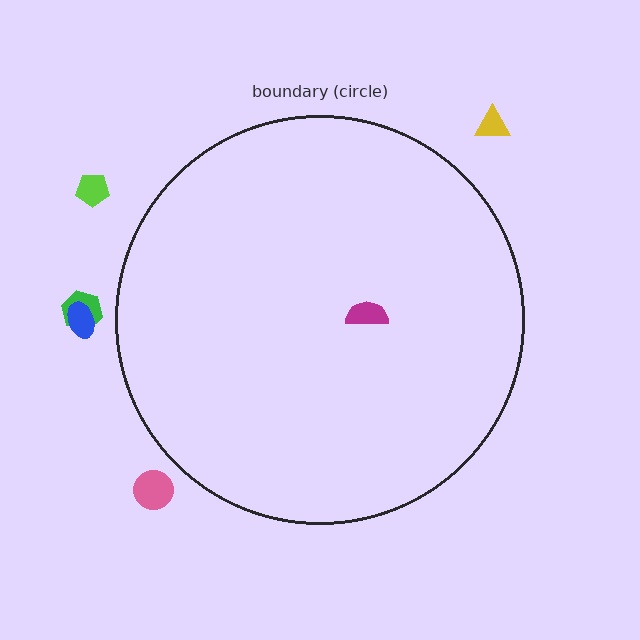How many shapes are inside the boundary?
1 inside, 5 outside.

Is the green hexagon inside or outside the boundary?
Outside.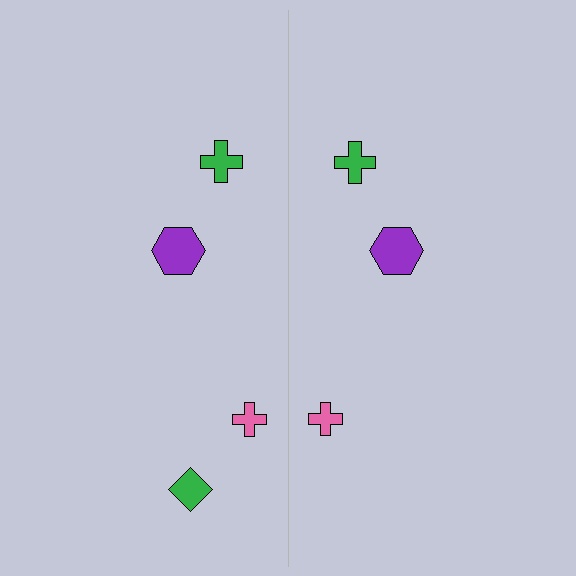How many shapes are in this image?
There are 7 shapes in this image.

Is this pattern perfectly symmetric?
No, the pattern is not perfectly symmetric. A green diamond is missing from the right side.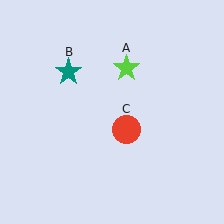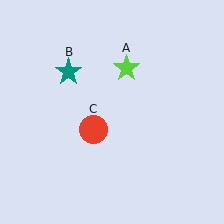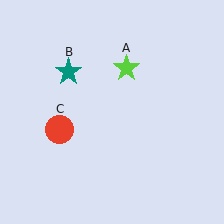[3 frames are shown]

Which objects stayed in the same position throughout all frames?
Lime star (object A) and teal star (object B) remained stationary.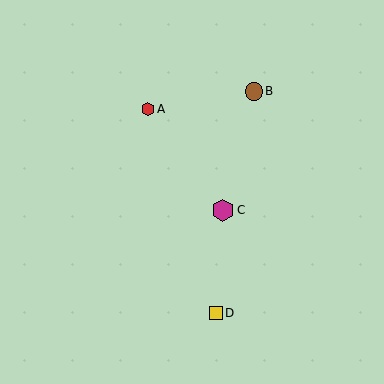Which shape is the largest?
The magenta hexagon (labeled C) is the largest.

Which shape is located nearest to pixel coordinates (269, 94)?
The brown circle (labeled B) at (254, 91) is nearest to that location.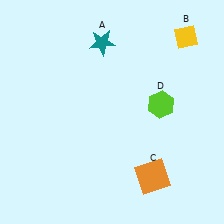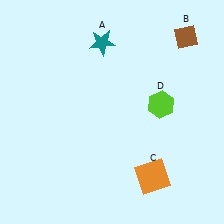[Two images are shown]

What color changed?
The diamond (B) changed from yellow in Image 1 to brown in Image 2.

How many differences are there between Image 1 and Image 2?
There is 1 difference between the two images.